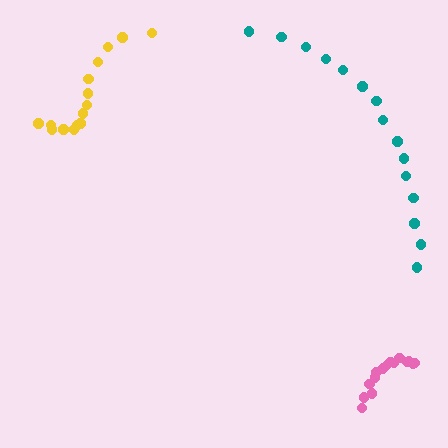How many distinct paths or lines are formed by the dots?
There are 3 distinct paths.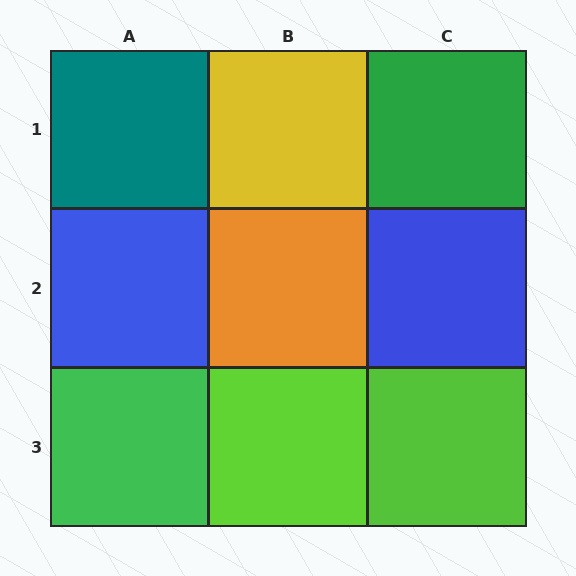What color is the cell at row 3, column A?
Green.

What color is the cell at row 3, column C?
Lime.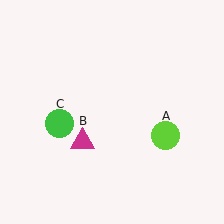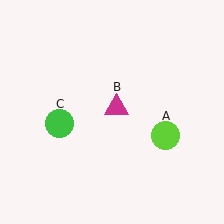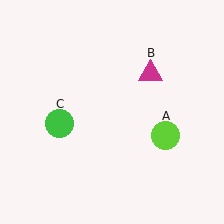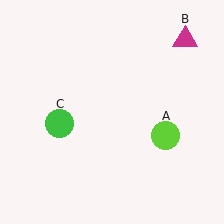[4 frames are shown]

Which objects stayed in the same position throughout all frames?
Lime circle (object A) and green circle (object C) remained stationary.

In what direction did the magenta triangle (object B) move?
The magenta triangle (object B) moved up and to the right.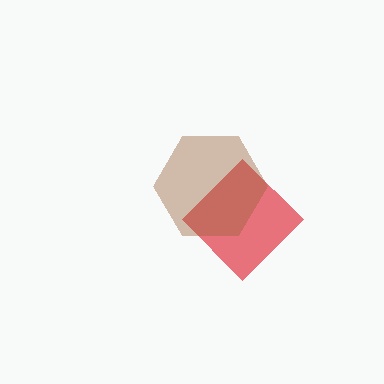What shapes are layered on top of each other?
The layered shapes are: a red diamond, a brown hexagon.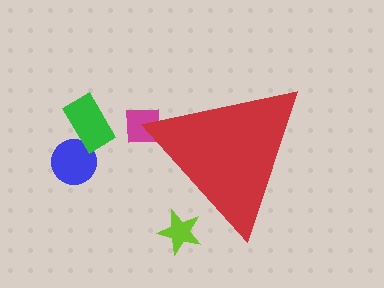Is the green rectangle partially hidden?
No, the green rectangle is fully visible.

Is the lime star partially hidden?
Yes, the lime star is partially hidden behind the red triangle.